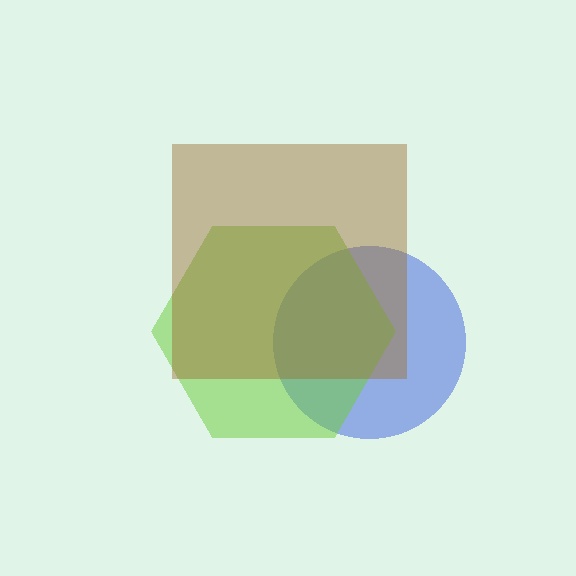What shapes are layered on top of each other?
The layered shapes are: a blue circle, a lime hexagon, a brown square.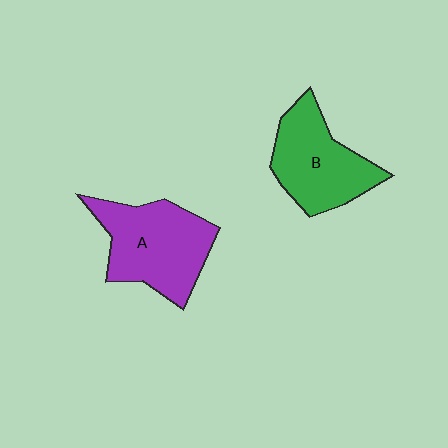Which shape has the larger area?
Shape A (purple).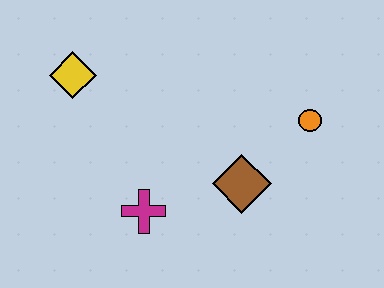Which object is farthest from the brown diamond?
The yellow diamond is farthest from the brown diamond.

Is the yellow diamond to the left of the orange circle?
Yes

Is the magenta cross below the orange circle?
Yes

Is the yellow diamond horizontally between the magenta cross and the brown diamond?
No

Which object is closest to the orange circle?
The brown diamond is closest to the orange circle.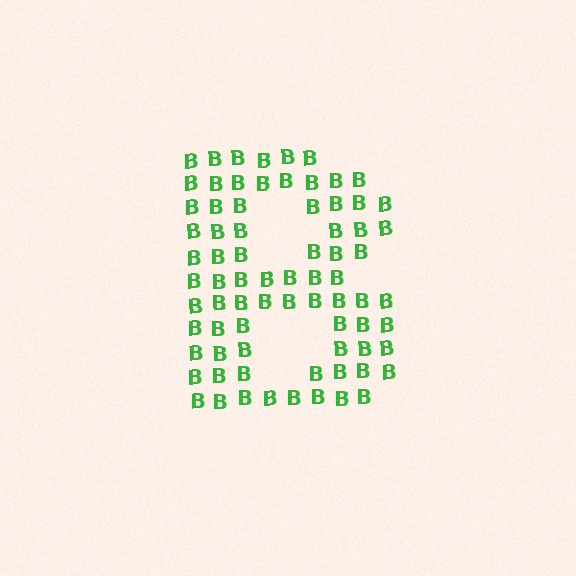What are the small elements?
The small elements are letter B's.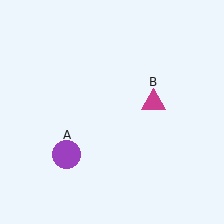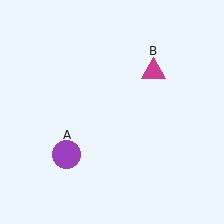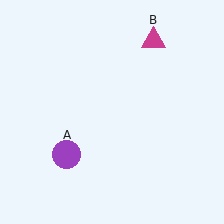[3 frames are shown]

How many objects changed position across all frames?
1 object changed position: magenta triangle (object B).